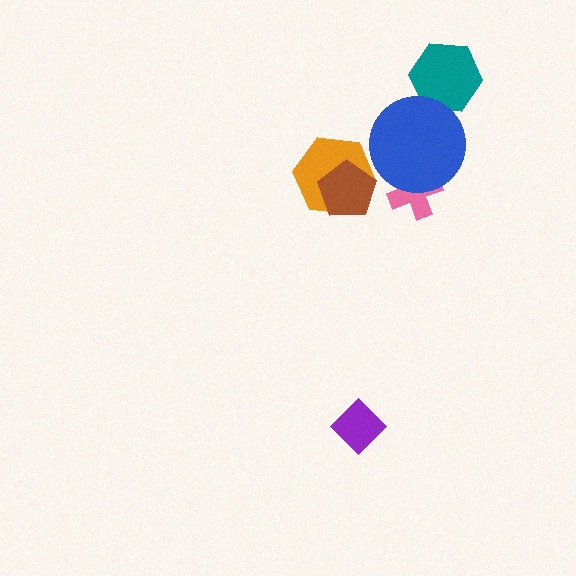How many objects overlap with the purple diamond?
0 objects overlap with the purple diamond.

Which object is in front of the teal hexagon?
The blue circle is in front of the teal hexagon.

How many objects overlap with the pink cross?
1 object overlaps with the pink cross.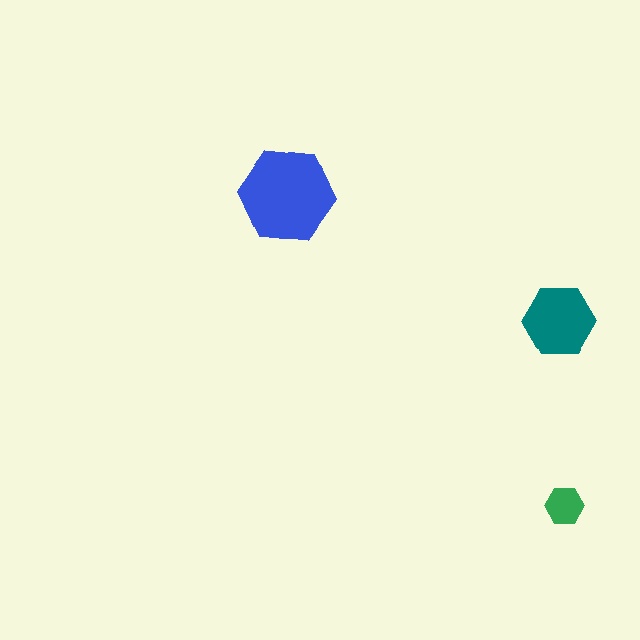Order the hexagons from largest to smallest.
the blue one, the teal one, the green one.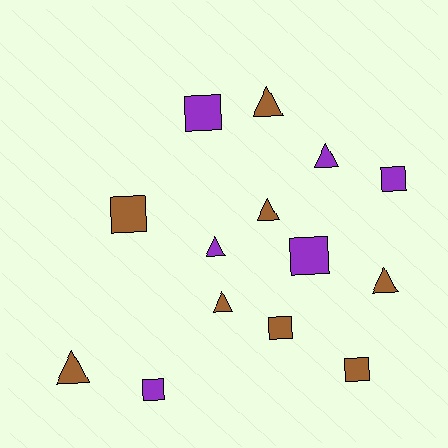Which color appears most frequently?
Brown, with 8 objects.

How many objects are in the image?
There are 14 objects.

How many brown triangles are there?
There are 5 brown triangles.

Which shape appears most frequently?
Square, with 7 objects.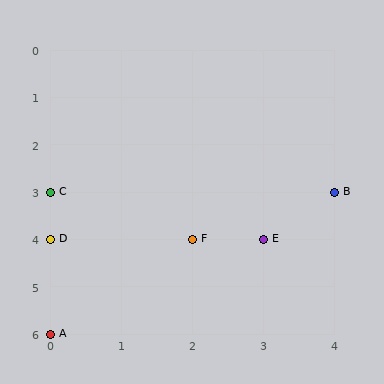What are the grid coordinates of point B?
Point B is at grid coordinates (4, 3).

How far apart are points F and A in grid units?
Points F and A are 2 columns and 2 rows apart (about 2.8 grid units diagonally).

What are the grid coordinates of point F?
Point F is at grid coordinates (2, 4).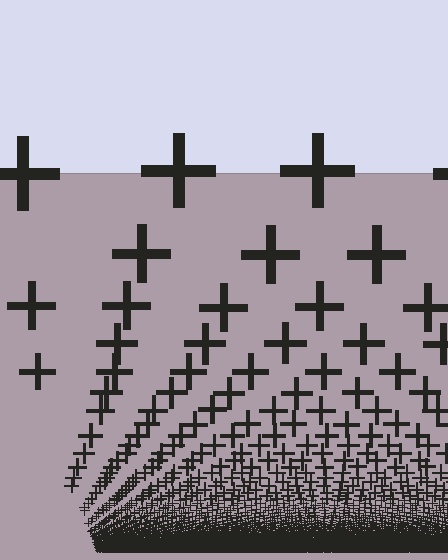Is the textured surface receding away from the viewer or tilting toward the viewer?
The surface appears to tilt toward the viewer. Texture elements get larger and sparser toward the top.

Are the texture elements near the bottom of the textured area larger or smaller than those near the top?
Smaller. The gradient is inverted — elements near the bottom are smaller and denser.